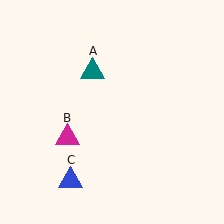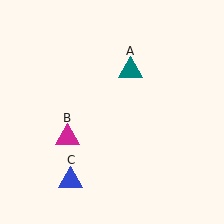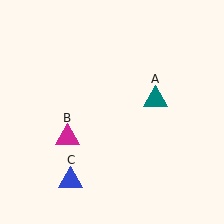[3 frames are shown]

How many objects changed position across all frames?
1 object changed position: teal triangle (object A).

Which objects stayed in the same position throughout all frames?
Magenta triangle (object B) and blue triangle (object C) remained stationary.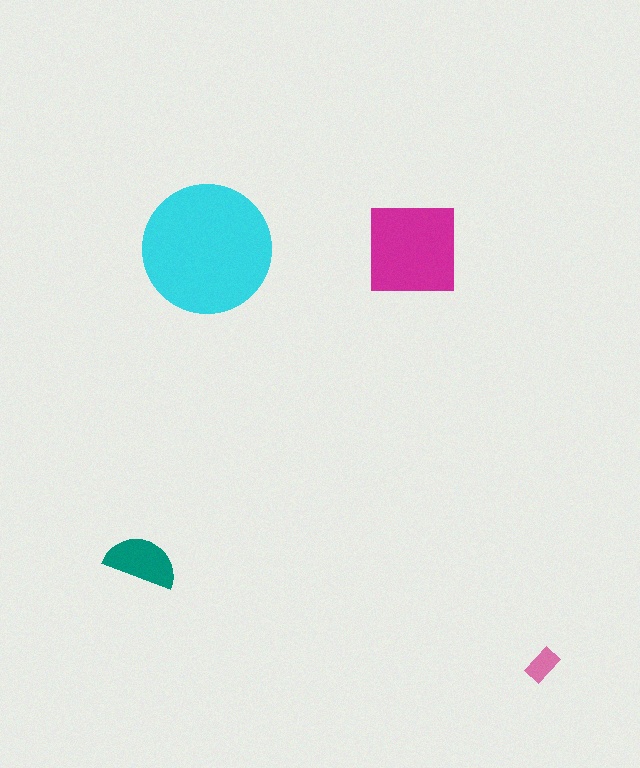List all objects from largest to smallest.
The cyan circle, the magenta square, the teal semicircle, the pink rectangle.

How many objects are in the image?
There are 4 objects in the image.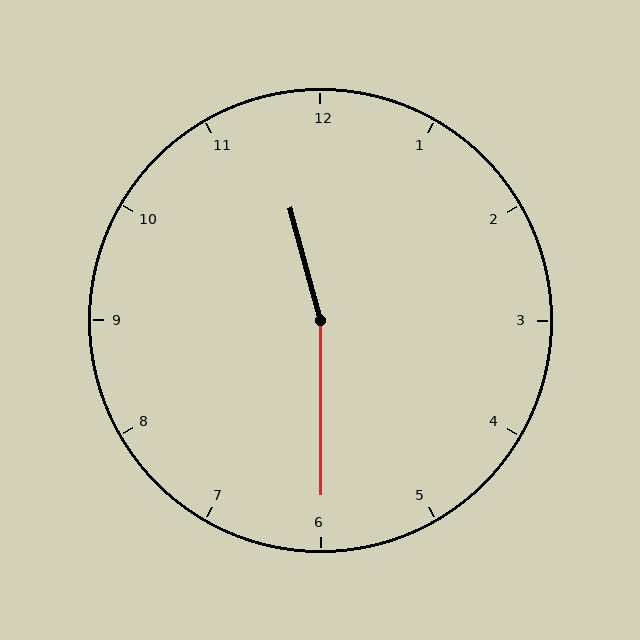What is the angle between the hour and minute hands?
Approximately 165 degrees.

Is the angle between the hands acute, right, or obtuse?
It is obtuse.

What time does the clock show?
11:30.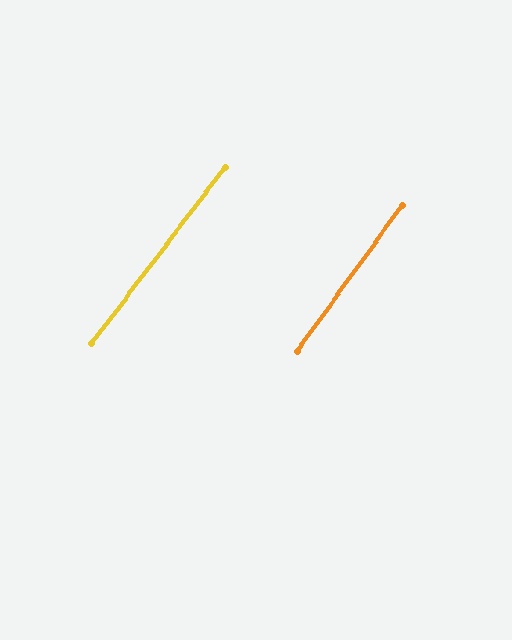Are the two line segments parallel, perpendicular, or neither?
Parallel — their directions differ by only 1.3°.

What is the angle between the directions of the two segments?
Approximately 1 degree.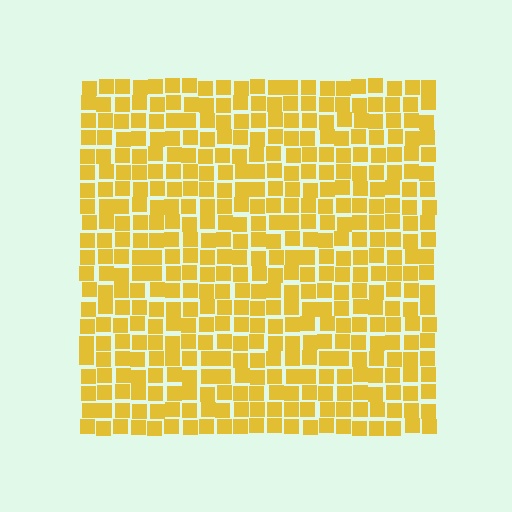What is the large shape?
The large shape is a square.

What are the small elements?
The small elements are squares.